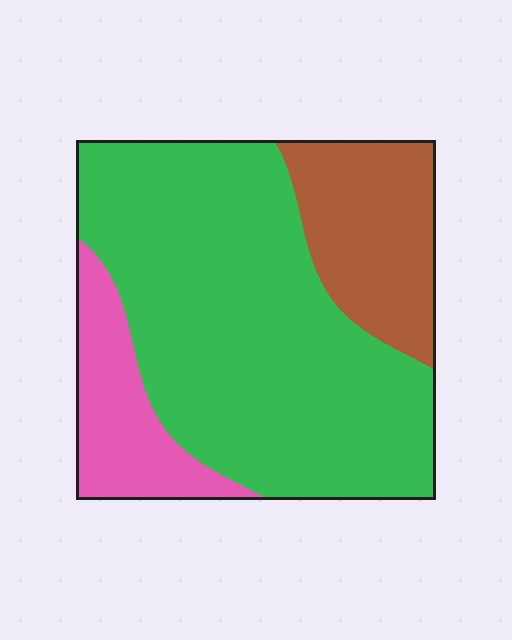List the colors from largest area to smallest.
From largest to smallest: green, brown, pink.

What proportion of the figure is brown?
Brown takes up about one fifth (1/5) of the figure.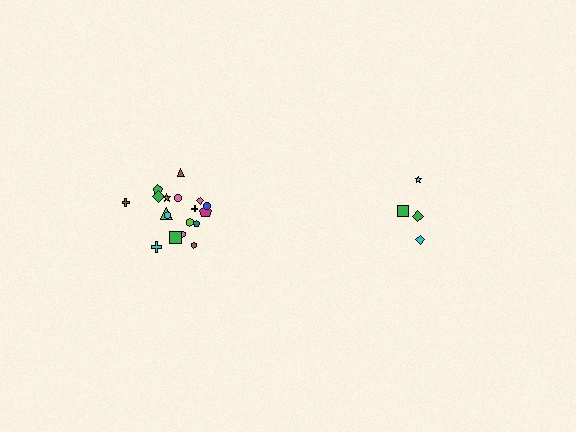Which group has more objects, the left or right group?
The left group.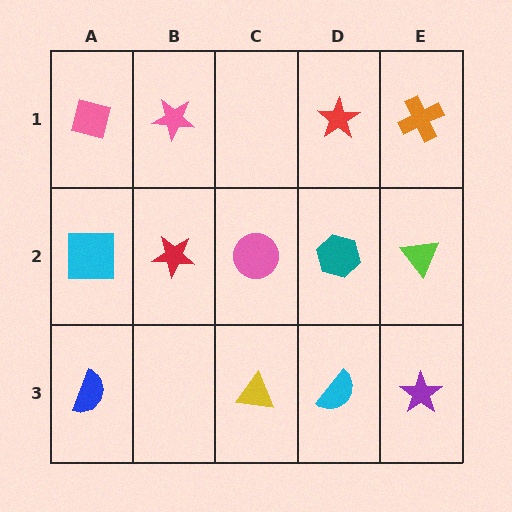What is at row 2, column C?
A pink circle.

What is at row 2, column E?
A lime triangle.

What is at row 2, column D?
A teal hexagon.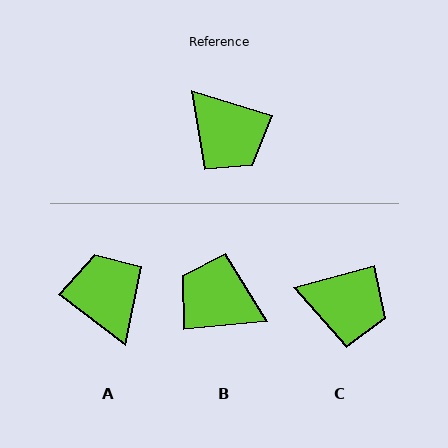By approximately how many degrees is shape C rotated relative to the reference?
Approximately 33 degrees counter-clockwise.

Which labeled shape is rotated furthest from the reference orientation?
A, about 160 degrees away.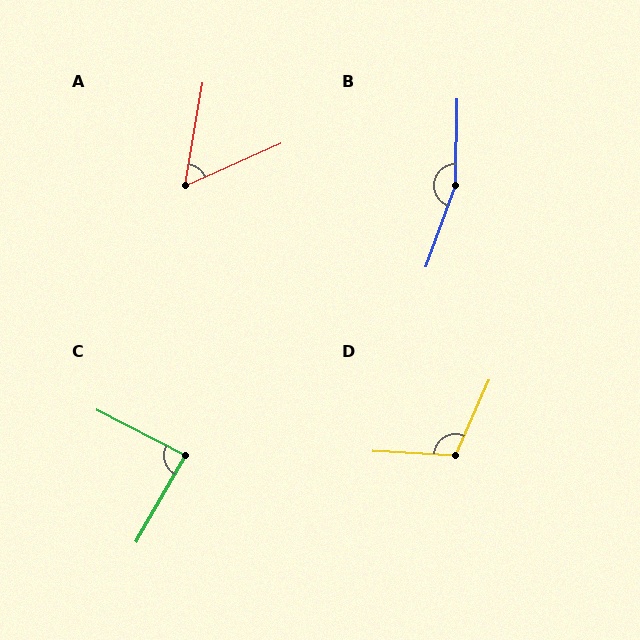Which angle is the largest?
B, at approximately 161 degrees.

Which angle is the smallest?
A, at approximately 57 degrees.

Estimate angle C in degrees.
Approximately 88 degrees.